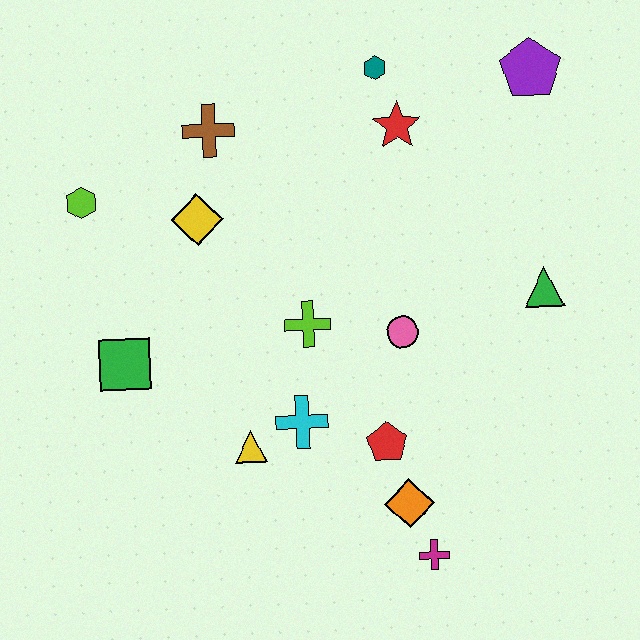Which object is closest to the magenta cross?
The orange diamond is closest to the magenta cross.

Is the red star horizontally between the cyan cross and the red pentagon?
No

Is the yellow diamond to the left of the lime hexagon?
No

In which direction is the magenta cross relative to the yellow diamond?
The magenta cross is below the yellow diamond.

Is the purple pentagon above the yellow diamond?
Yes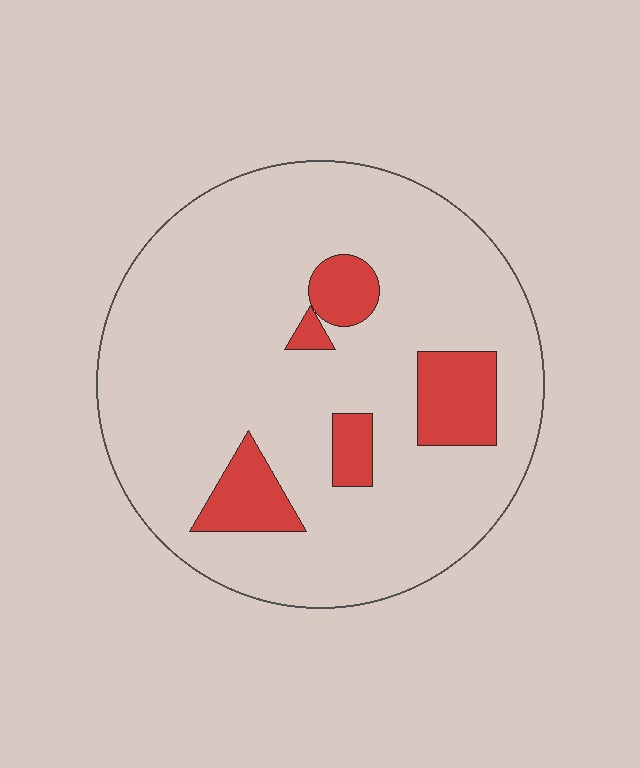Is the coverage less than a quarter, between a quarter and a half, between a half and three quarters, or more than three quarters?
Less than a quarter.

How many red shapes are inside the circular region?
5.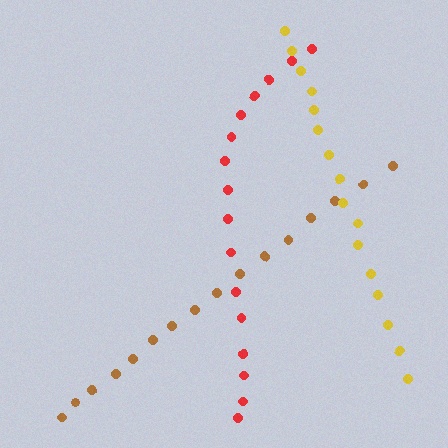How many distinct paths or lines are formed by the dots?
There are 3 distinct paths.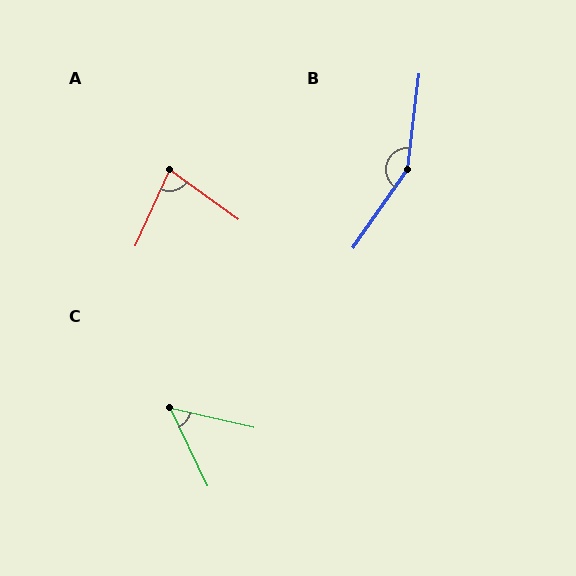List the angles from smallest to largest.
C (51°), A (78°), B (152°).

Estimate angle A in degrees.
Approximately 78 degrees.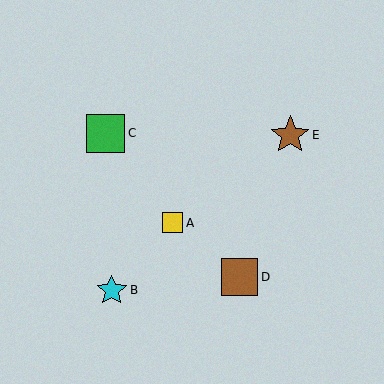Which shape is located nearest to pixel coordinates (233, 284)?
The brown square (labeled D) at (239, 277) is nearest to that location.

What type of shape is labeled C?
Shape C is a green square.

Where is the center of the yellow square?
The center of the yellow square is at (173, 223).